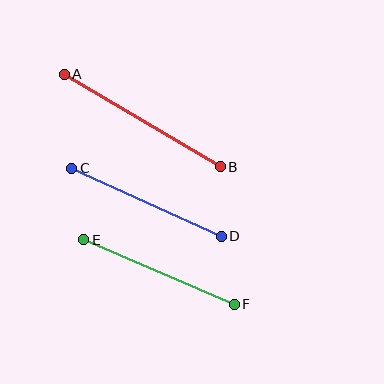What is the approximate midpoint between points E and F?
The midpoint is at approximately (159, 272) pixels.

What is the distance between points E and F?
The distance is approximately 164 pixels.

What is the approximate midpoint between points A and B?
The midpoint is at approximately (142, 120) pixels.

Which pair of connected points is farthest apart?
Points A and B are farthest apart.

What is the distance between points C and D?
The distance is approximately 164 pixels.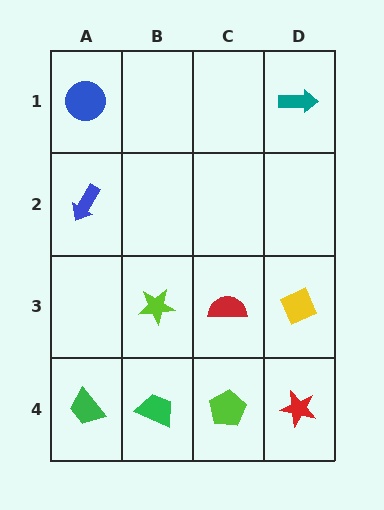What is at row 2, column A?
A blue arrow.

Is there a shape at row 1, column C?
No, that cell is empty.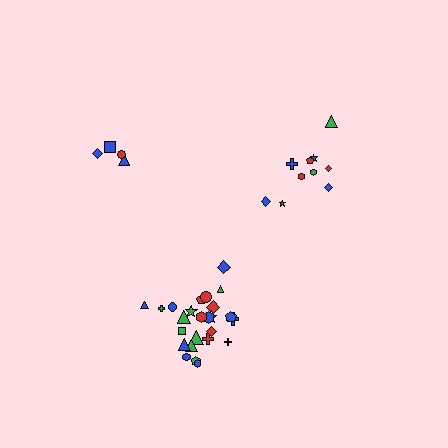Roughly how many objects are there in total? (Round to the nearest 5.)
Roughly 40 objects in total.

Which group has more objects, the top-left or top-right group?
The top-right group.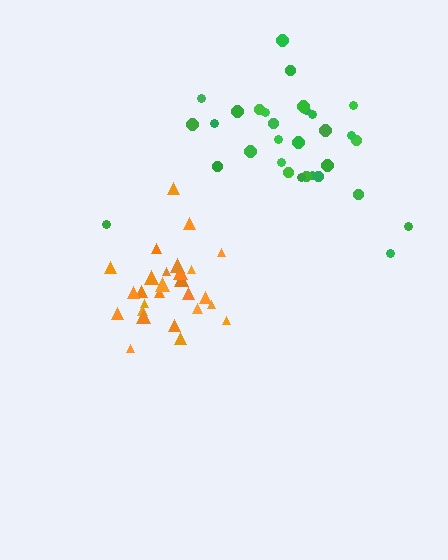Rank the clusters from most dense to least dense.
orange, green.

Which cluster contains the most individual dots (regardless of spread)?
Green (32).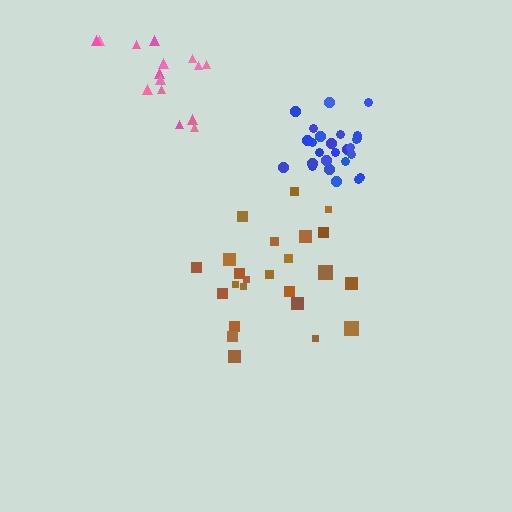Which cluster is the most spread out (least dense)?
Pink.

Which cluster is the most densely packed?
Blue.